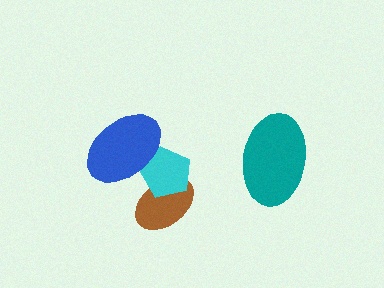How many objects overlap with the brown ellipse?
1 object overlaps with the brown ellipse.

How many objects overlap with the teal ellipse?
0 objects overlap with the teal ellipse.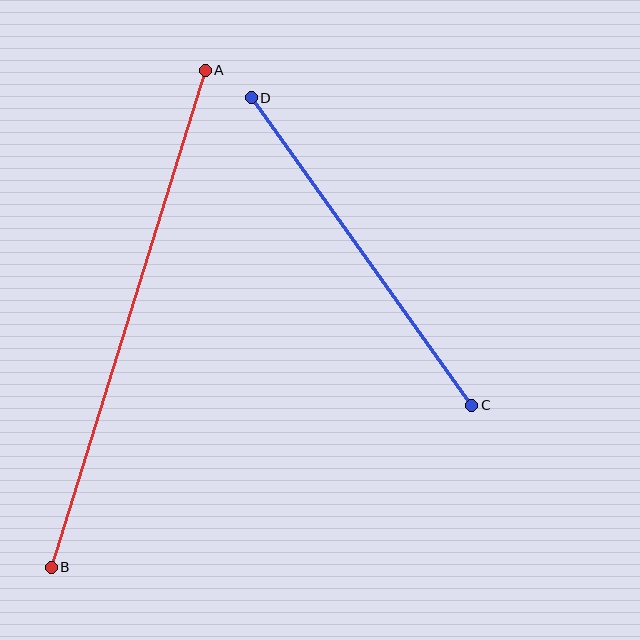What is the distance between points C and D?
The distance is approximately 379 pixels.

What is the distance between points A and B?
The distance is approximately 520 pixels.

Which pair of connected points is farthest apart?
Points A and B are farthest apart.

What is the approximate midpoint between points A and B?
The midpoint is at approximately (128, 319) pixels.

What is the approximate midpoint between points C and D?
The midpoint is at approximately (362, 251) pixels.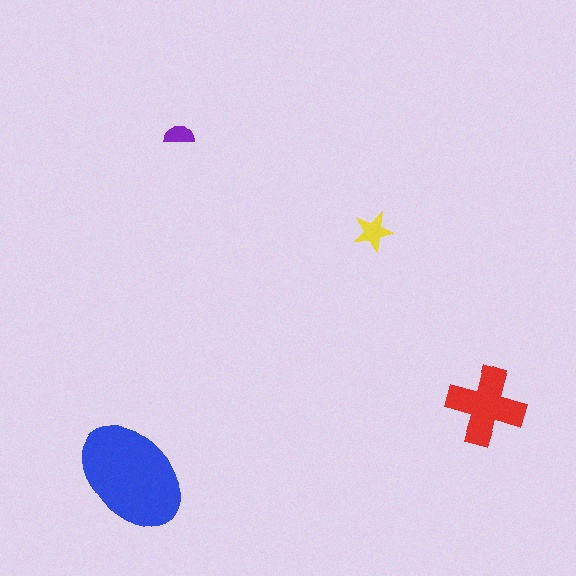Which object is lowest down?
The blue ellipse is bottommost.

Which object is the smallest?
The purple semicircle.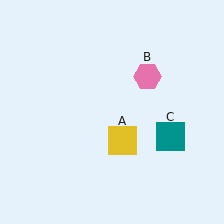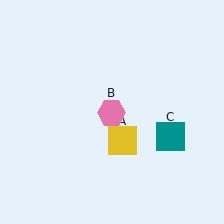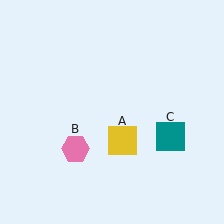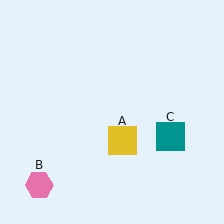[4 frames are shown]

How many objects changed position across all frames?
1 object changed position: pink hexagon (object B).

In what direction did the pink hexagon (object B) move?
The pink hexagon (object B) moved down and to the left.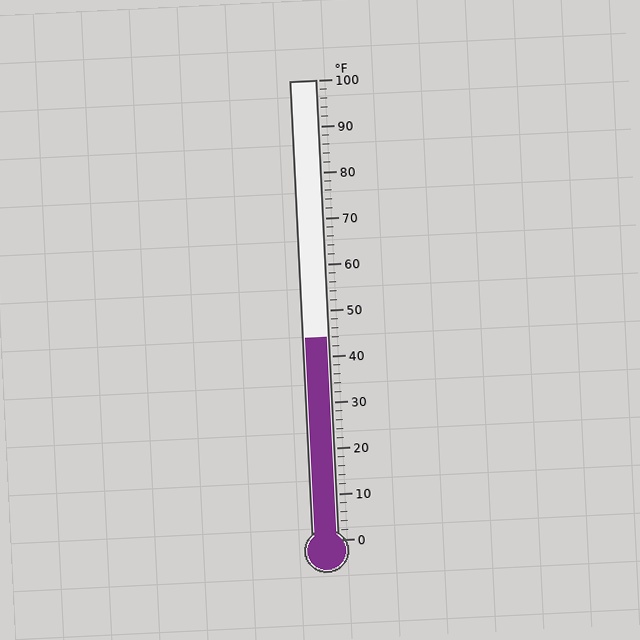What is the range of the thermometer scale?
The thermometer scale ranges from 0°F to 100°F.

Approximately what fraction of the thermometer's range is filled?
The thermometer is filled to approximately 45% of its range.